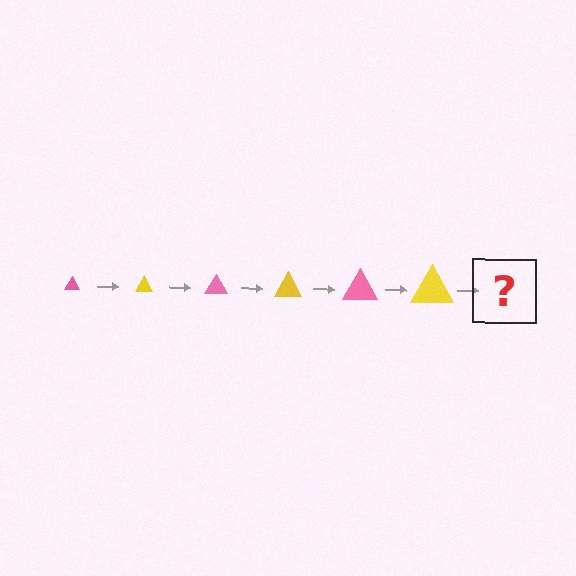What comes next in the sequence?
The next element should be a pink triangle, larger than the previous one.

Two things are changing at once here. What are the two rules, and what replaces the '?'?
The two rules are that the triangle grows larger each step and the color cycles through pink and yellow. The '?' should be a pink triangle, larger than the previous one.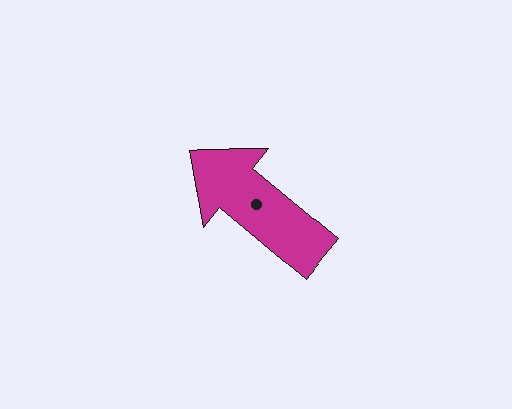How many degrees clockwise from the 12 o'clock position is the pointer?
Approximately 310 degrees.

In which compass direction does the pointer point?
Northwest.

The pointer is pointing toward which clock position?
Roughly 10 o'clock.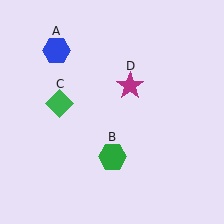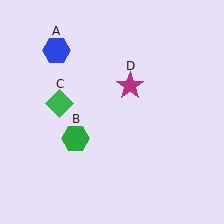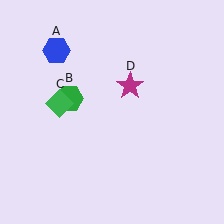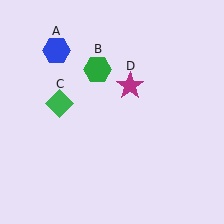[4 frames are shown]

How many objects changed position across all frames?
1 object changed position: green hexagon (object B).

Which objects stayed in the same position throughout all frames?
Blue hexagon (object A) and green diamond (object C) and magenta star (object D) remained stationary.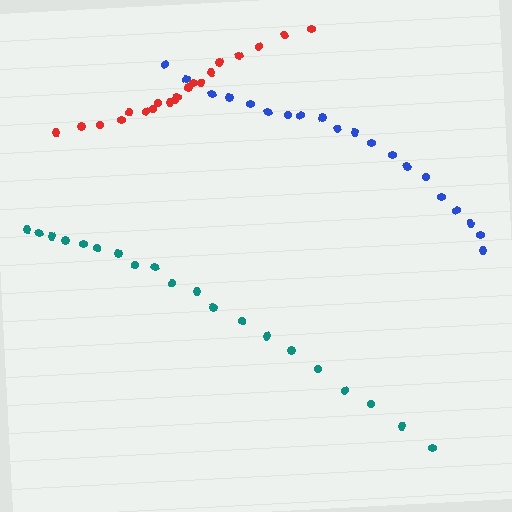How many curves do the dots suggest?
There are 3 distinct paths.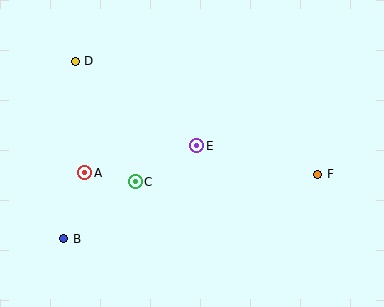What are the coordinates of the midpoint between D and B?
The midpoint between D and B is at (70, 150).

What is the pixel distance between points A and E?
The distance between A and E is 115 pixels.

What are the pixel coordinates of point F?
Point F is at (318, 174).